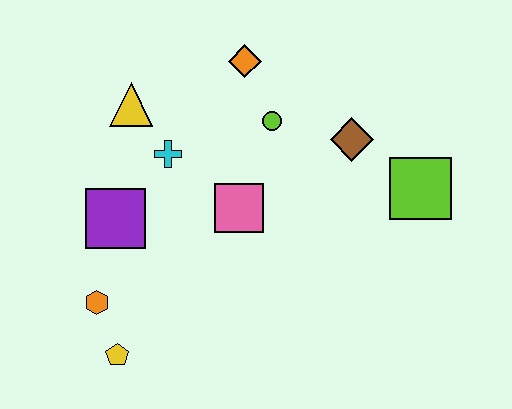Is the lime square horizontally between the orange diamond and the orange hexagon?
No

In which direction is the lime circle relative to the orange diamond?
The lime circle is below the orange diamond.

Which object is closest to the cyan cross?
The yellow triangle is closest to the cyan cross.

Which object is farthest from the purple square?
The lime square is farthest from the purple square.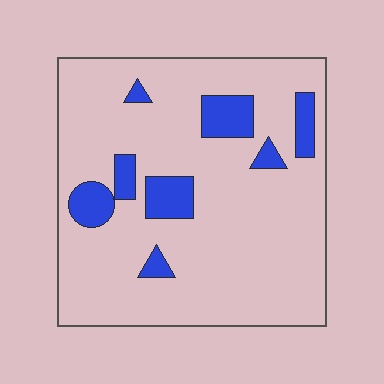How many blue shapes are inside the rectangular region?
8.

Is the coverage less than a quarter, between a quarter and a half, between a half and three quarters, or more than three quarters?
Less than a quarter.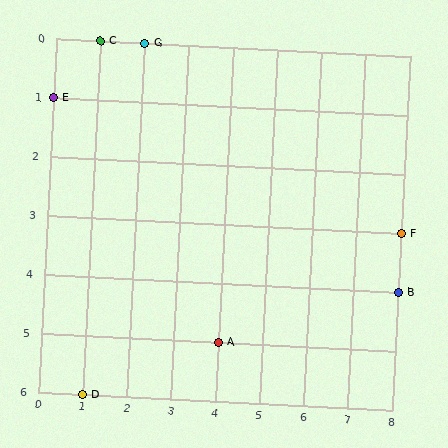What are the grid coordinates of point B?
Point B is at grid coordinates (8, 4).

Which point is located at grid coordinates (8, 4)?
Point B is at (8, 4).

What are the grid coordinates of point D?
Point D is at grid coordinates (1, 6).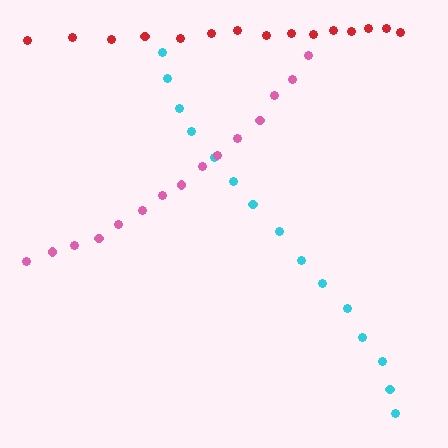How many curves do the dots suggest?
There are 3 distinct paths.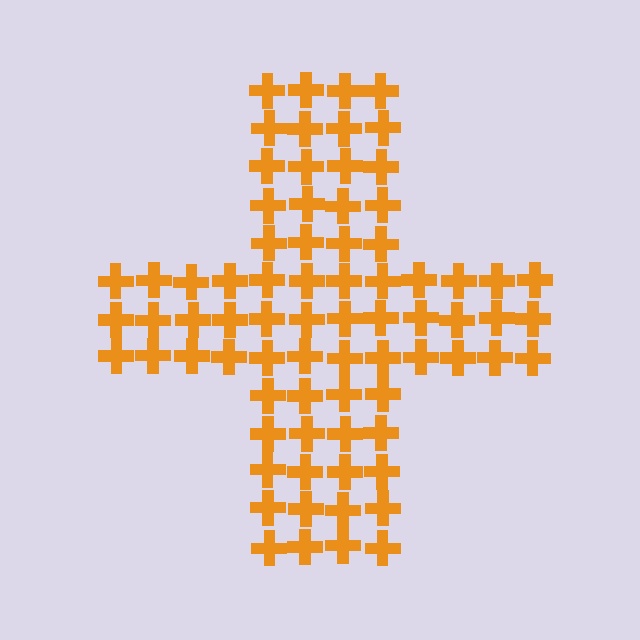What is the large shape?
The large shape is a cross.